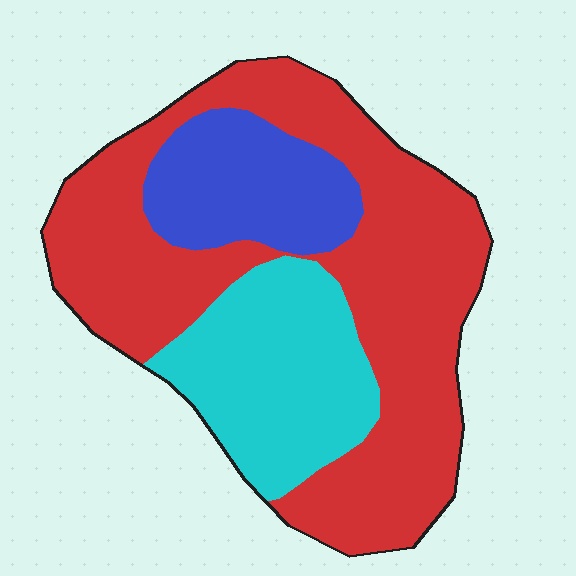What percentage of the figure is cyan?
Cyan covers 24% of the figure.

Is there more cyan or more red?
Red.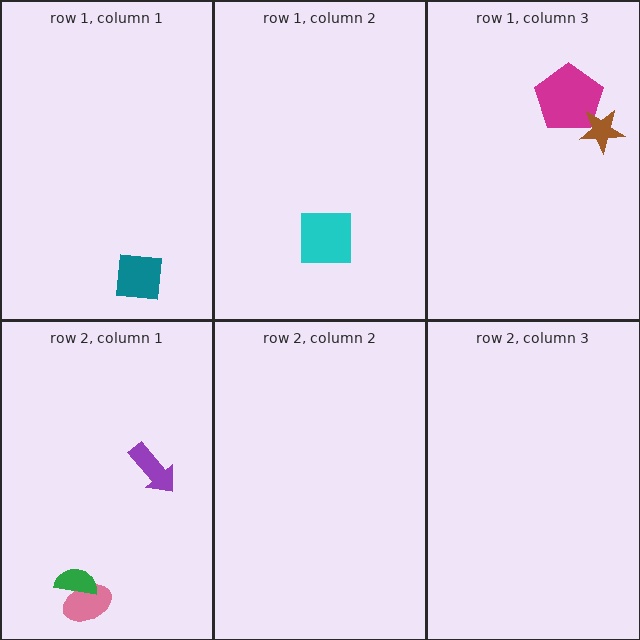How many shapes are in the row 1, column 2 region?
1.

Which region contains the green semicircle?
The row 2, column 1 region.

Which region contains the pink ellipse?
The row 2, column 1 region.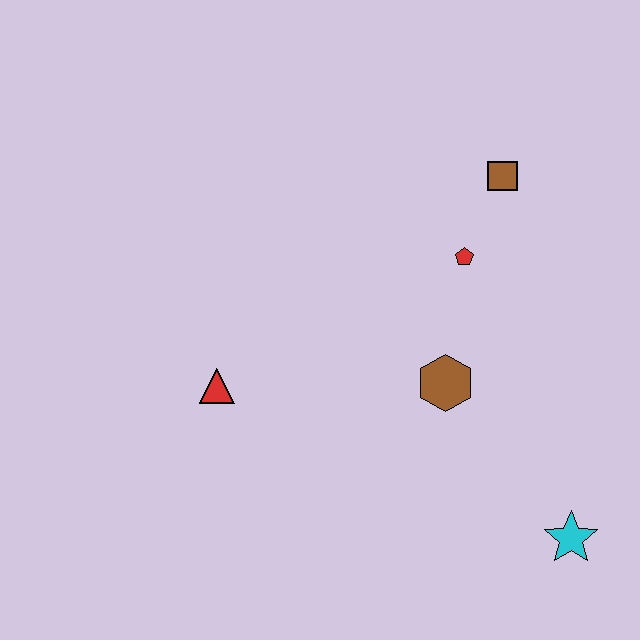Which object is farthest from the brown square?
The cyan star is farthest from the brown square.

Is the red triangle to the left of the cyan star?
Yes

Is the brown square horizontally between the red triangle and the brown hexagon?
No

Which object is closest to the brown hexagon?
The red pentagon is closest to the brown hexagon.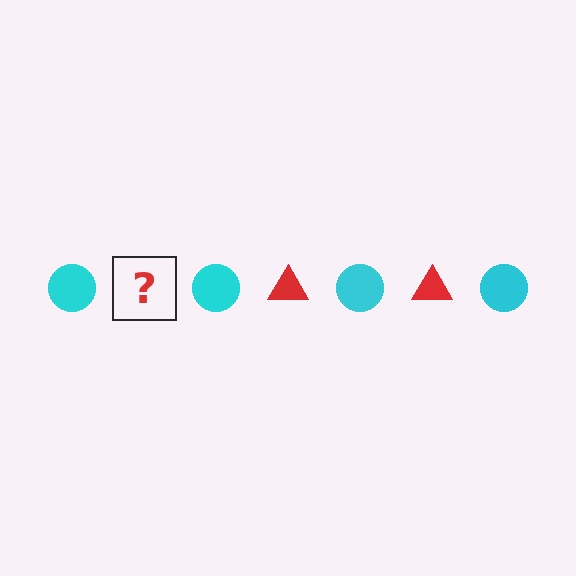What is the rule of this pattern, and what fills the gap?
The rule is that the pattern alternates between cyan circle and red triangle. The gap should be filled with a red triangle.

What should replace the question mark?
The question mark should be replaced with a red triangle.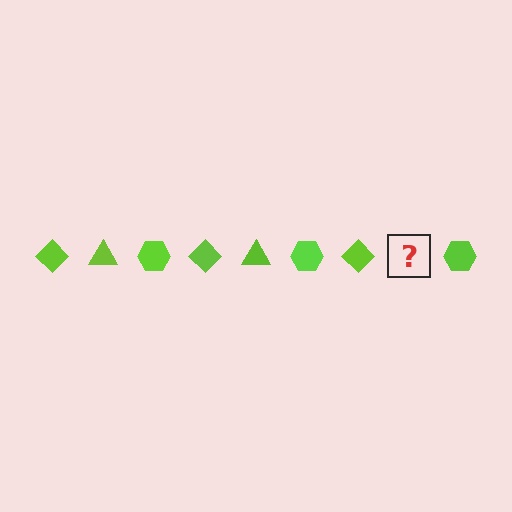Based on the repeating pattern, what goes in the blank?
The blank should be a lime triangle.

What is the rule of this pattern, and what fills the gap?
The rule is that the pattern cycles through diamond, triangle, hexagon shapes in lime. The gap should be filled with a lime triangle.